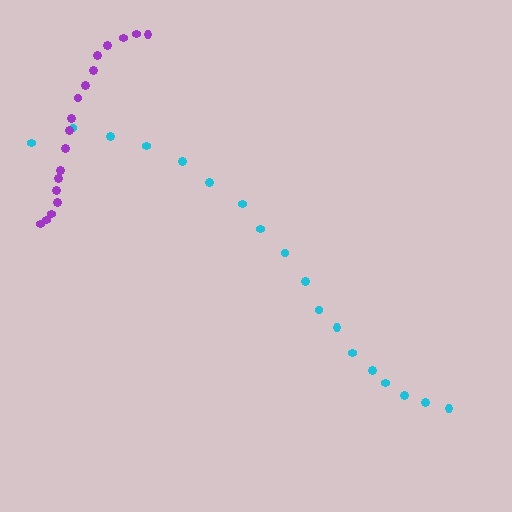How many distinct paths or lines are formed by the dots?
There are 2 distinct paths.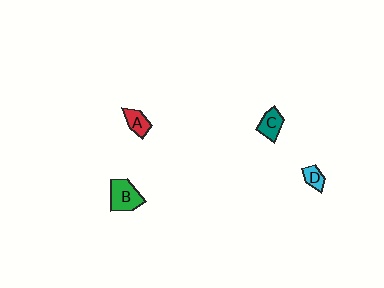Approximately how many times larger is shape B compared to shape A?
Approximately 1.7 times.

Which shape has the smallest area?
Shape D (cyan).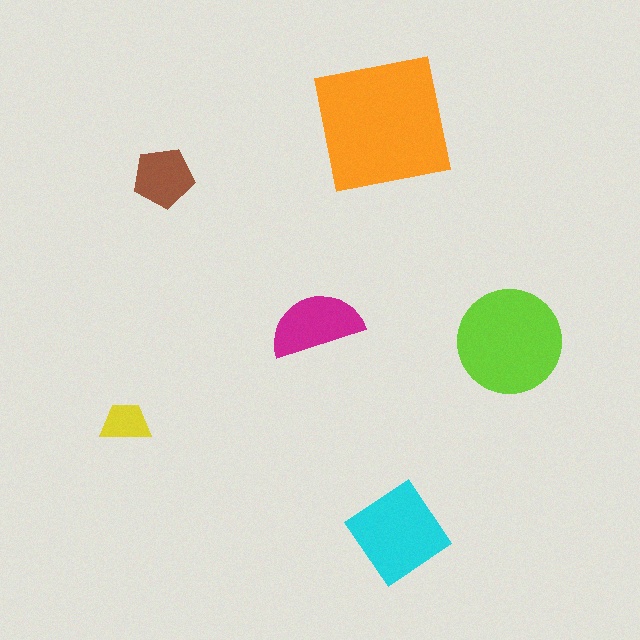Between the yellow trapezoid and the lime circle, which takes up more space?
The lime circle.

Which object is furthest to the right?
The lime circle is rightmost.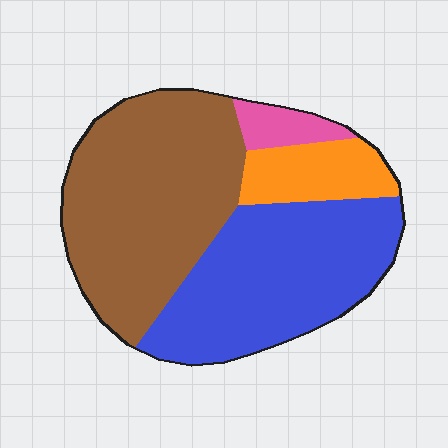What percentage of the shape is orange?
Orange covers around 10% of the shape.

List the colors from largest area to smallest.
From largest to smallest: brown, blue, orange, pink.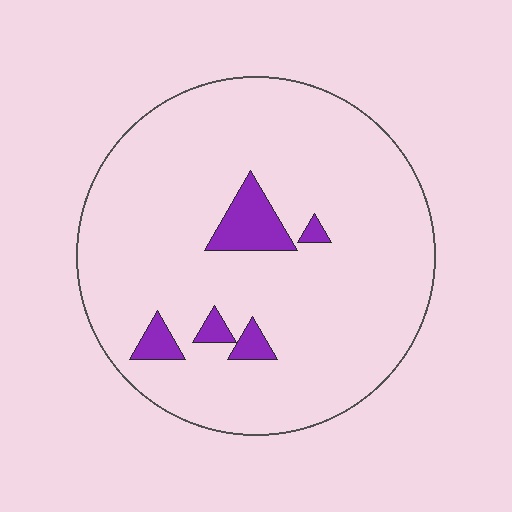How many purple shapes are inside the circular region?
5.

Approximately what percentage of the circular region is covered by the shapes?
Approximately 10%.